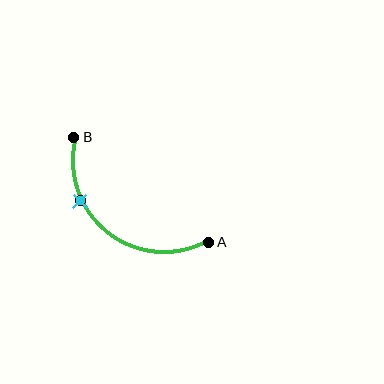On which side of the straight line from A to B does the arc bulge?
The arc bulges below and to the left of the straight line connecting A and B.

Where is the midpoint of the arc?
The arc midpoint is the point on the curve farthest from the straight line joining A and B. It sits below and to the left of that line.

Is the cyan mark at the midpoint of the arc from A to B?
No. The cyan mark lies on the arc but is closer to endpoint B. The arc midpoint would be at the point on the curve equidistant along the arc from both A and B.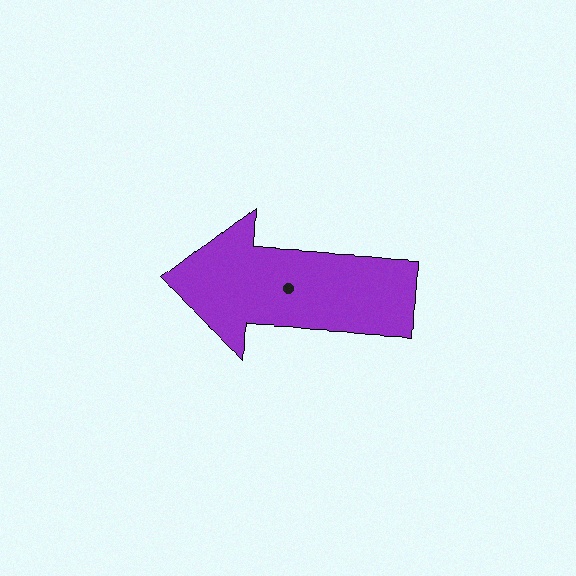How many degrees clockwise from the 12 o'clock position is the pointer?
Approximately 273 degrees.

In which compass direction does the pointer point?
West.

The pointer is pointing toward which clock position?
Roughly 9 o'clock.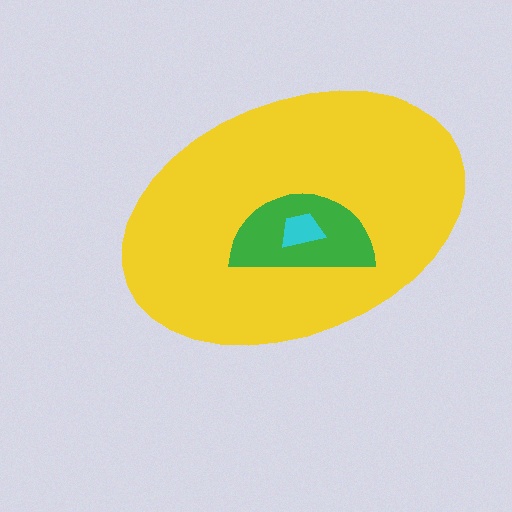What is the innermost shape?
The cyan trapezoid.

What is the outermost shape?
The yellow ellipse.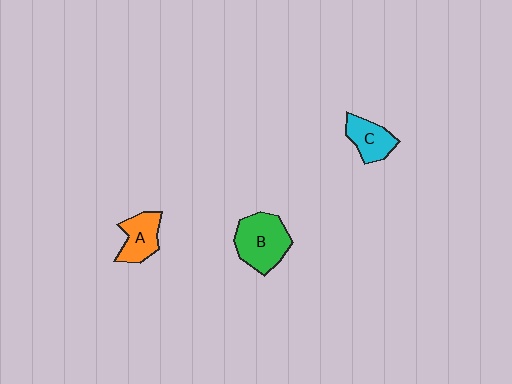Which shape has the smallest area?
Shape C (cyan).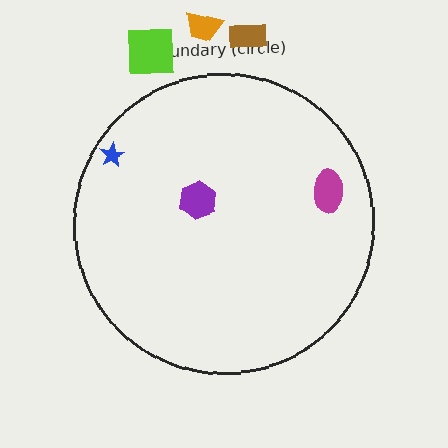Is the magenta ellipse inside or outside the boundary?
Inside.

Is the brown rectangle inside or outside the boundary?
Outside.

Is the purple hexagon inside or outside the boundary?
Inside.